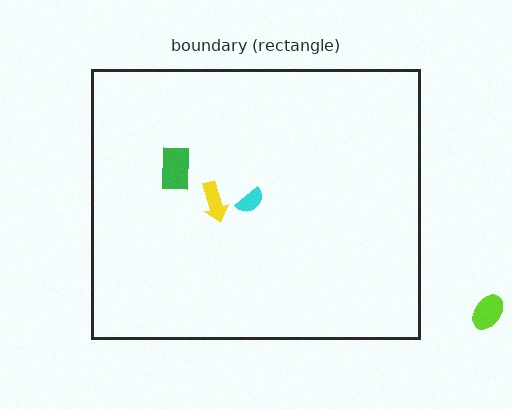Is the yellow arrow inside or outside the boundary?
Inside.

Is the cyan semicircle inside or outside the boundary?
Inside.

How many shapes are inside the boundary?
3 inside, 1 outside.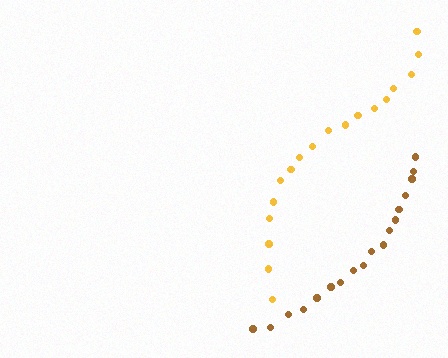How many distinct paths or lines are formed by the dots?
There are 2 distinct paths.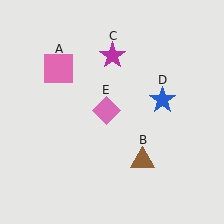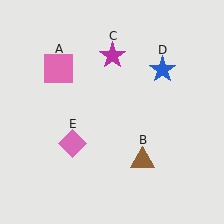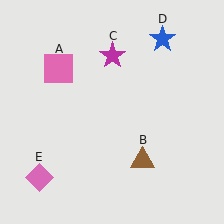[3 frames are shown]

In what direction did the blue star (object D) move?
The blue star (object D) moved up.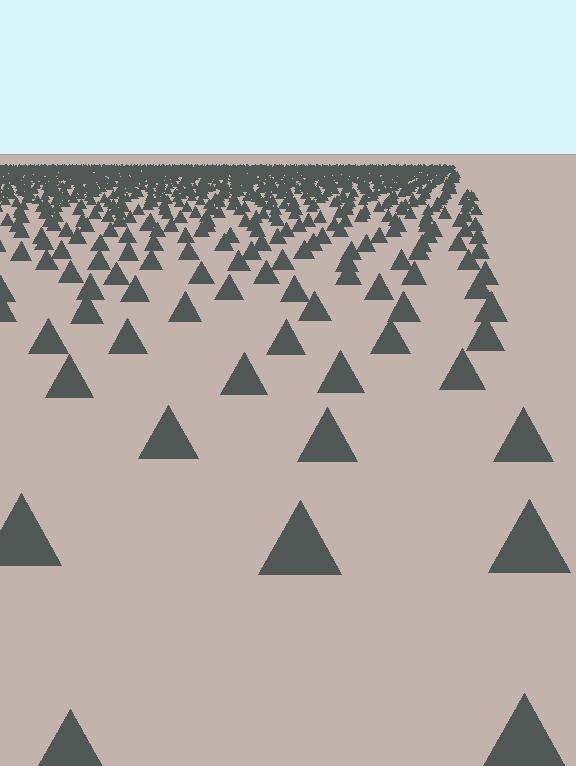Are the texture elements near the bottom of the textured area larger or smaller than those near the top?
Larger. Near the bottom, elements are closer to the viewer and appear at a bigger on-screen size.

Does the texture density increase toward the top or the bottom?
Density increases toward the top.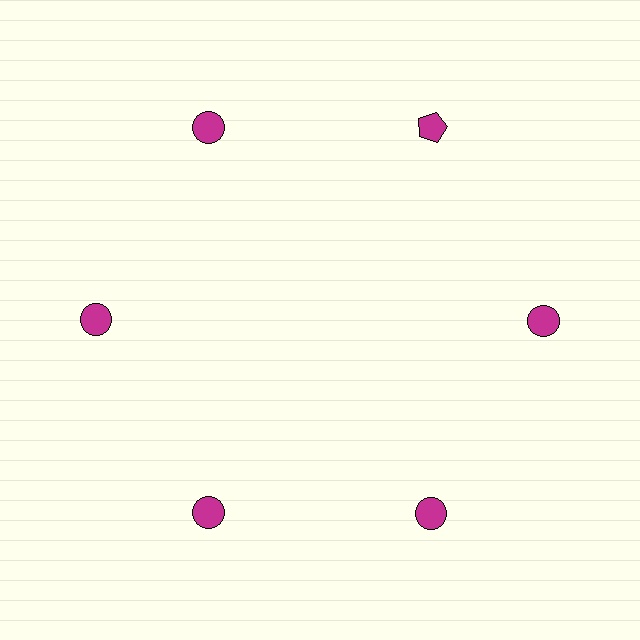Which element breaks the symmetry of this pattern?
The magenta pentagon at roughly the 1 o'clock position breaks the symmetry. All other shapes are magenta circles.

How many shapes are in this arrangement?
There are 6 shapes arranged in a ring pattern.